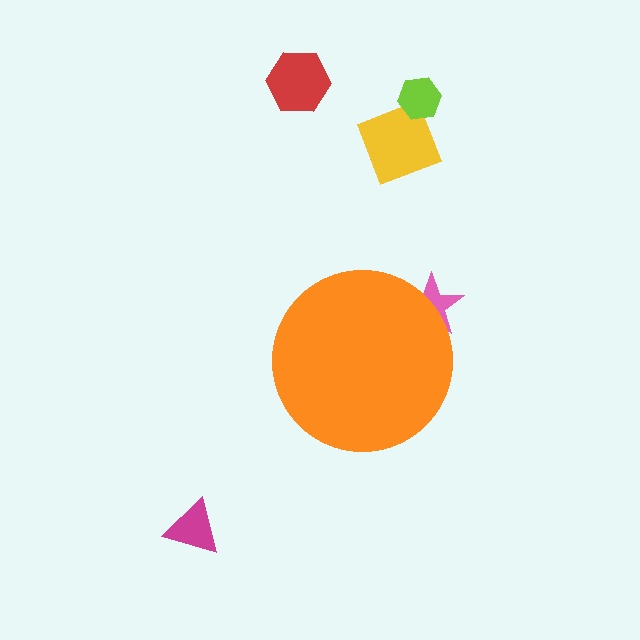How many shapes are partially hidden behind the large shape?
1 shape is partially hidden.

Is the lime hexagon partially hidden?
No, the lime hexagon is fully visible.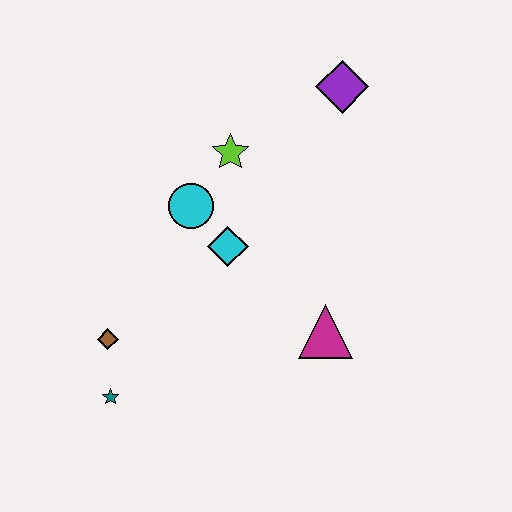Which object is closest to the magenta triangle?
The cyan diamond is closest to the magenta triangle.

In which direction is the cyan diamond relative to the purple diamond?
The cyan diamond is below the purple diamond.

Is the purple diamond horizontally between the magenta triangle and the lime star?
No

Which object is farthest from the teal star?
The purple diamond is farthest from the teal star.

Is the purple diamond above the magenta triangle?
Yes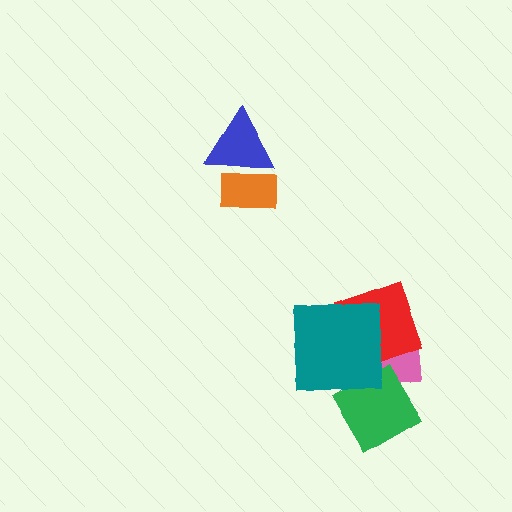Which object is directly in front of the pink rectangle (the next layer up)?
The red square is directly in front of the pink rectangle.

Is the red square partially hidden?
Yes, it is partially covered by another shape.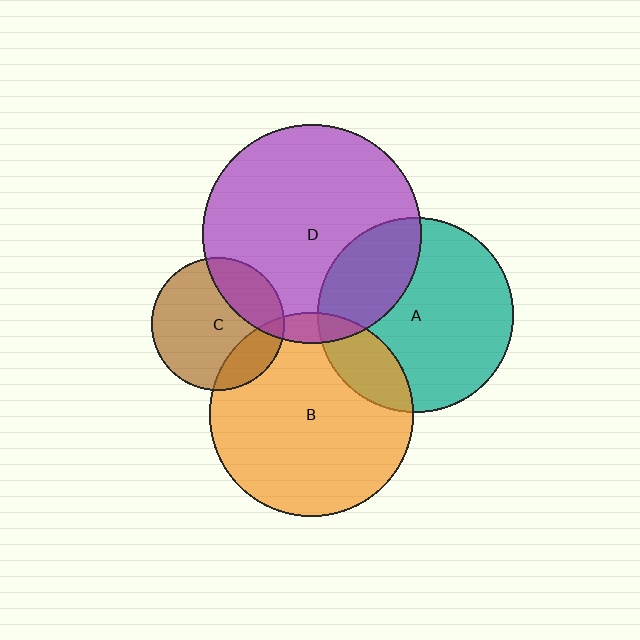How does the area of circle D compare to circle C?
Approximately 2.7 times.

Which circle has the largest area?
Circle D (purple).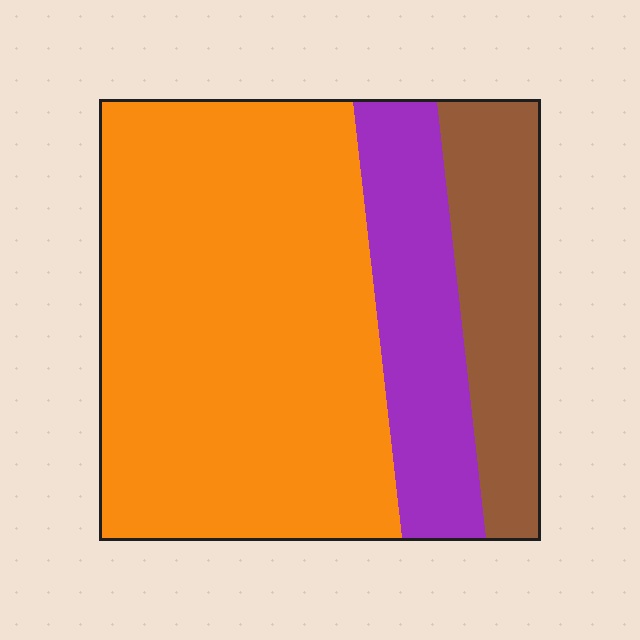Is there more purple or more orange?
Orange.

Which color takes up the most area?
Orange, at roughly 65%.